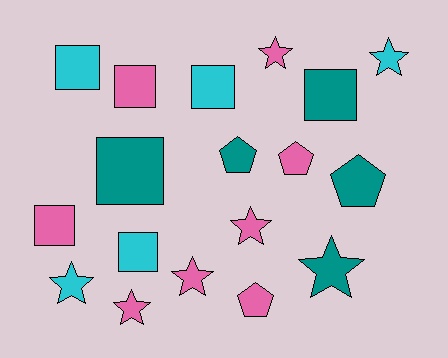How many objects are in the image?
There are 18 objects.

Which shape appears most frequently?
Star, with 7 objects.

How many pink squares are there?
There are 2 pink squares.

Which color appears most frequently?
Pink, with 8 objects.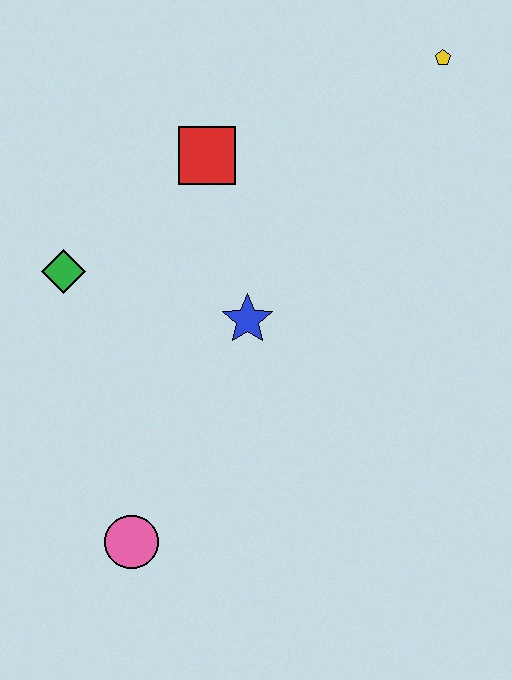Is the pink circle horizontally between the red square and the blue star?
No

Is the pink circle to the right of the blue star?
No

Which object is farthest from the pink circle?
The yellow pentagon is farthest from the pink circle.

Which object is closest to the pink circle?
The blue star is closest to the pink circle.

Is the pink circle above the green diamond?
No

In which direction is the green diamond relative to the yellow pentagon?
The green diamond is to the left of the yellow pentagon.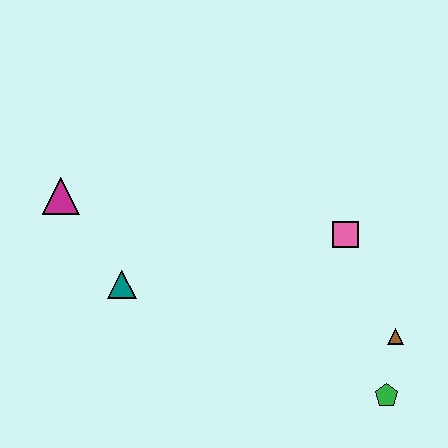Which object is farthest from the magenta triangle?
The green pentagon is farthest from the magenta triangle.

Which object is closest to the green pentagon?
The brown triangle is closest to the green pentagon.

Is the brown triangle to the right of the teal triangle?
Yes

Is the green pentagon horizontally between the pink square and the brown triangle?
Yes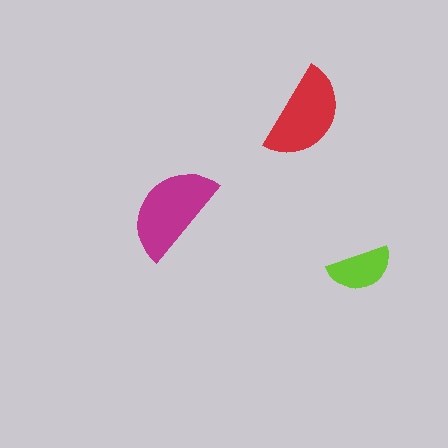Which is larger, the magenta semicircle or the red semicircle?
The magenta one.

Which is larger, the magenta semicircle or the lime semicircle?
The magenta one.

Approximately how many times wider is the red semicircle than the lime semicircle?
About 1.5 times wider.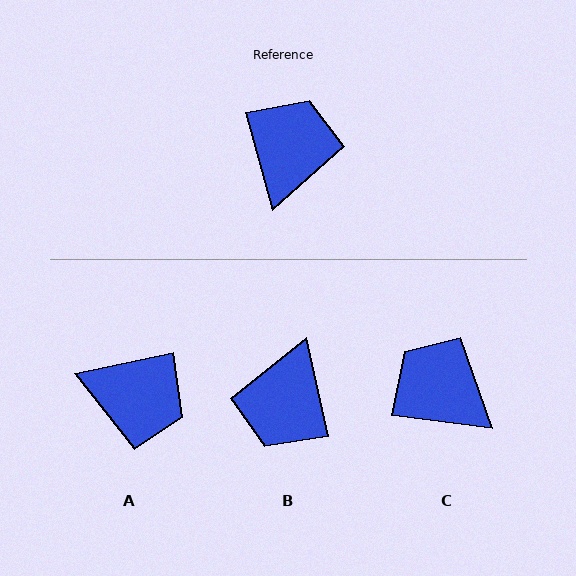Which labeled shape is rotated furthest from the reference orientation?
B, about 177 degrees away.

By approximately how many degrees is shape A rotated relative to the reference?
Approximately 94 degrees clockwise.